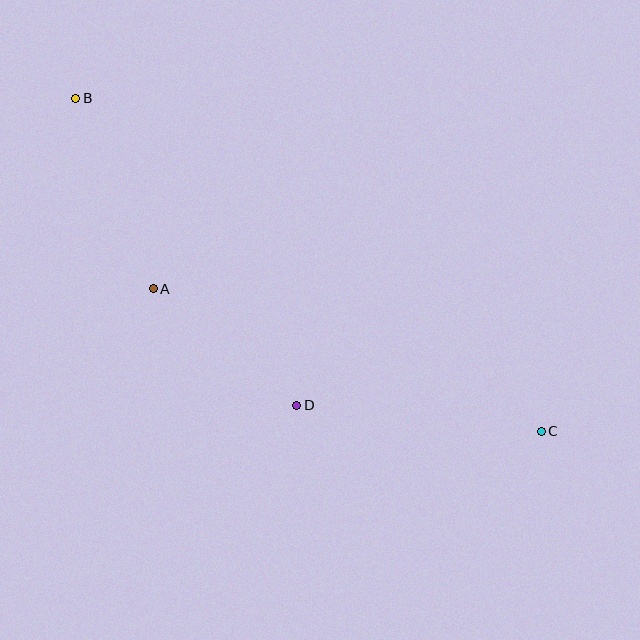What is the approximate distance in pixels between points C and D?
The distance between C and D is approximately 246 pixels.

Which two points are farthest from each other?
Points B and C are farthest from each other.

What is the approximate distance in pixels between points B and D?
The distance between B and D is approximately 378 pixels.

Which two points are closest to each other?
Points A and D are closest to each other.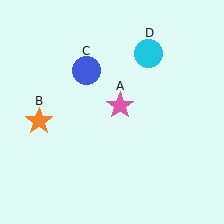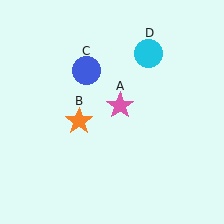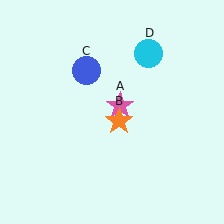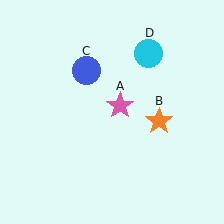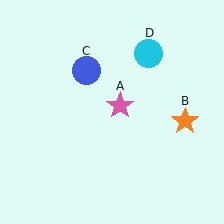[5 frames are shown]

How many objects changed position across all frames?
1 object changed position: orange star (object B).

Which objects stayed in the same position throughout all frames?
Pink star (object A) and blue circle (object C) and cyan circle (object D) remained stationary.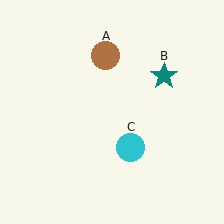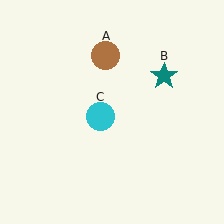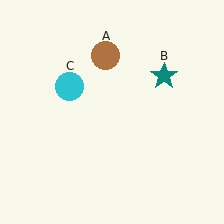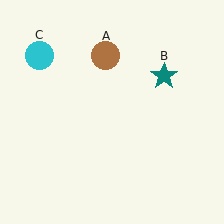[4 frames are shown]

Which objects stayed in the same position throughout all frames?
Brown circle (object A) and teal star (object B) remained stationary.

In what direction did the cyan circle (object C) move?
The cyan circle (object C) moved up and to the left.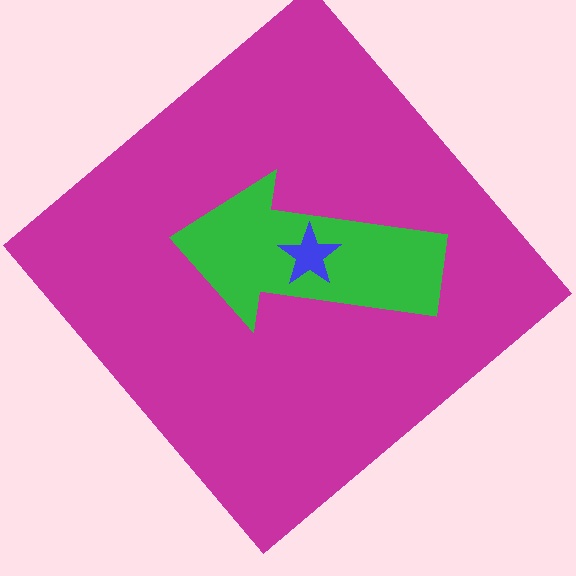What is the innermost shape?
The blue star.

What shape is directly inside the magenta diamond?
The green arrow.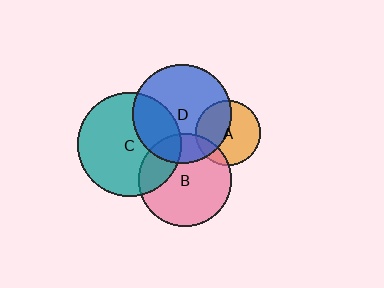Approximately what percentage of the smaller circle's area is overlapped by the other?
Approximately 25%.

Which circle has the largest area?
Circle C (teal).